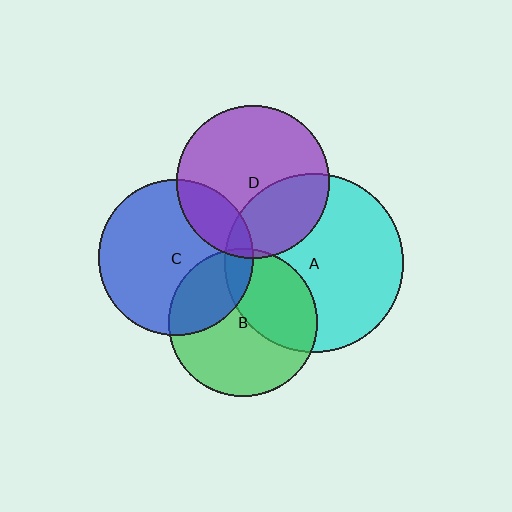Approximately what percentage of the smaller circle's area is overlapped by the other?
Approximately 30%.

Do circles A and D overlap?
Yes.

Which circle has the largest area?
Circle A (cyan).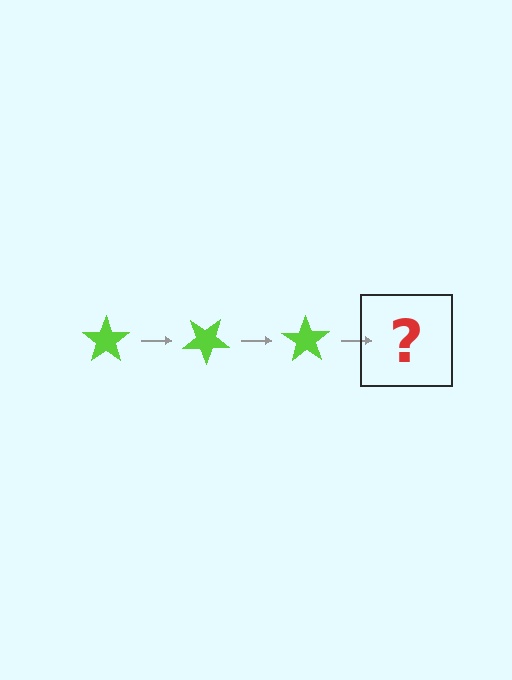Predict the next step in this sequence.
The next step is a lime star rotated 105 degrees.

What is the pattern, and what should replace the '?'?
The pattern is that the star rotates 35 degrees each step. The '?' should be a lime star rotated 105 degrees.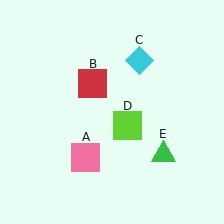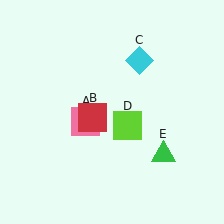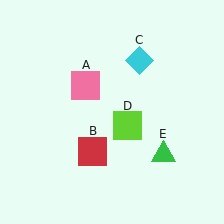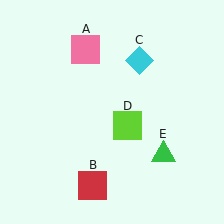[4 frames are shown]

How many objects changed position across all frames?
2 objects changed position: pink square (object A), red square (object B).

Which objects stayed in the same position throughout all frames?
Cyan diamond (object C) and lime square (object D) and green triangle (object E) remained stationary.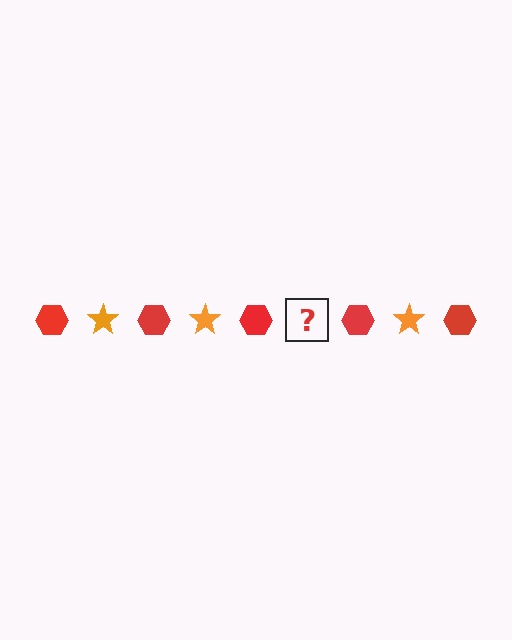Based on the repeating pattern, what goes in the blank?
The blank should be an orange star.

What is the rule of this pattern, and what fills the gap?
The rule is that the pattern alternates between red hexagon and orange star. The gap should be filled with an orange star.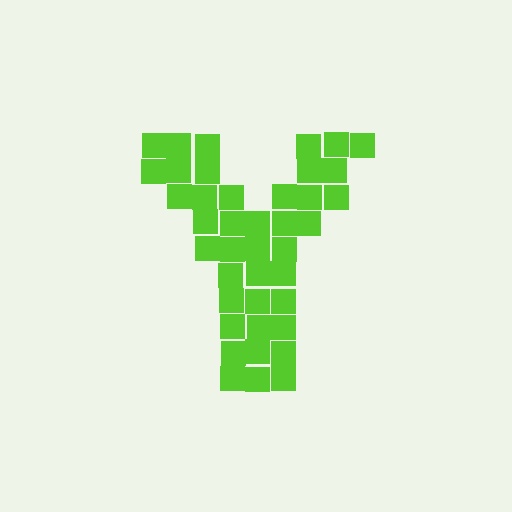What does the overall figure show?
The overall figure shows the letter Y.